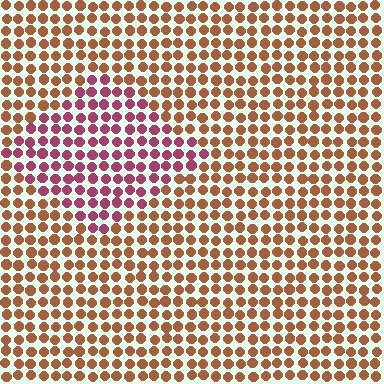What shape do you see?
I see a diamond.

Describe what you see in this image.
The image is filled with small brown elements in a uniform arrangement. A diamond-shaped region is visible where the elements are tinted to a slightly different hue, forming a subtle color boundary.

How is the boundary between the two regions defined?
The boundary is defined purely by a slight shift in hue (about 47 degrees). Spacing, size, and orientation are identical on both sides.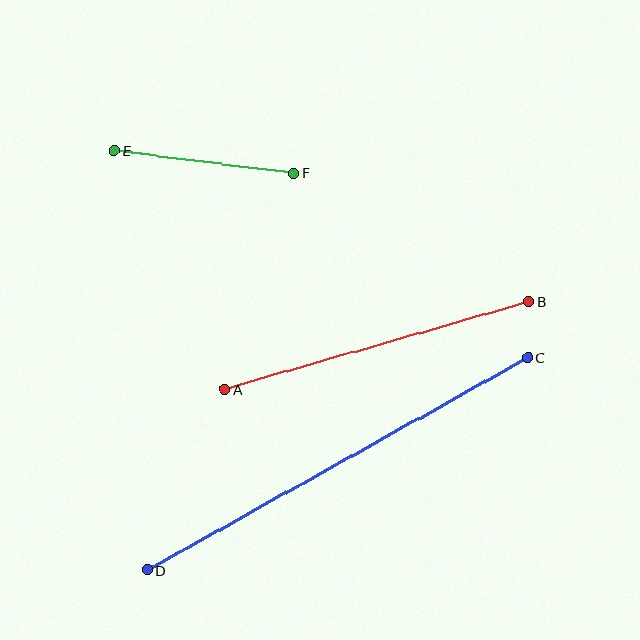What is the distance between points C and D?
The distance is approximately 436 pixels.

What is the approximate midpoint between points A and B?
The midpoint is at approximately (377, 346) pixels.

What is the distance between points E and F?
The distance is approximately 181 pixels.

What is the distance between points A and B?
The distance is approximately 317 pixels.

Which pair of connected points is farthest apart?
Points C and D are farthest apart.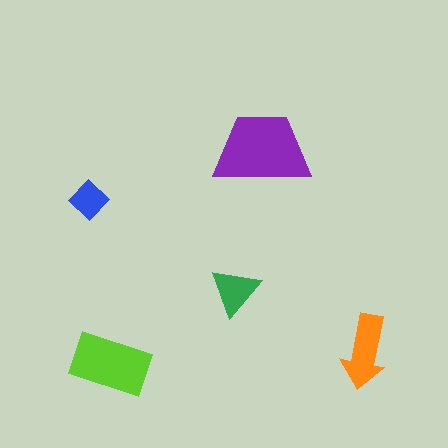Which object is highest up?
The purple trapezoid is topmost.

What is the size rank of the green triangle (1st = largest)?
4th.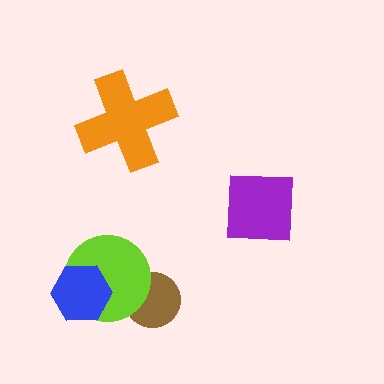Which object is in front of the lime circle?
The blue hexagon is in front of the lime circle.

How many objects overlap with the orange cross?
0 objects overlap with the orange cross.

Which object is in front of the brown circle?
The lime circle is in front of the brown circle.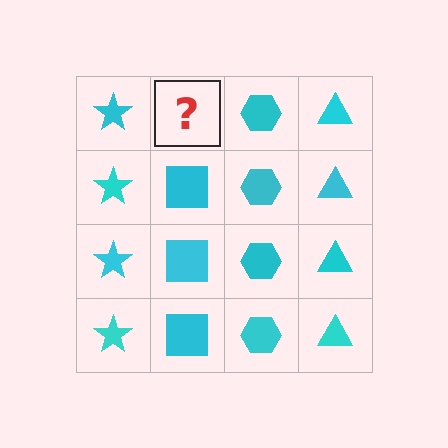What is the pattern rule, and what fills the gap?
The rule is that each column has a consistent shape. The gap should be filled with a cyan square.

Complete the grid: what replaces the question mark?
The question mark should be replaced with a cyan square.